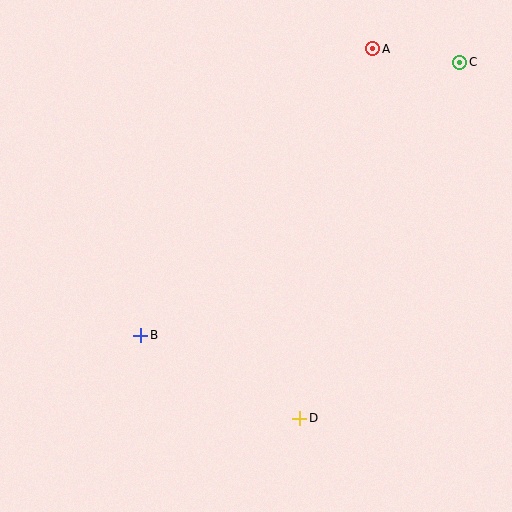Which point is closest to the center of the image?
Point B at (140, 335) is closest to the center.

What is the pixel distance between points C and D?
The distance between C and D is 390 pixels.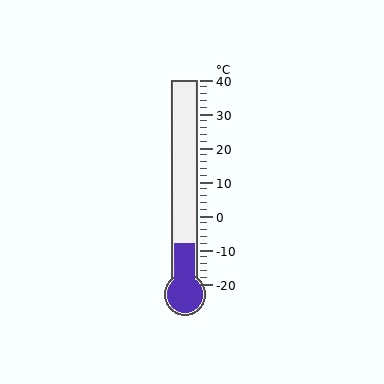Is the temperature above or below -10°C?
The temperature is above -10°C.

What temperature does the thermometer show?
The thermometer shows approximately -8°C.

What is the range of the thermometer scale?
The thermometer scale ranges from -20°C to 40°C.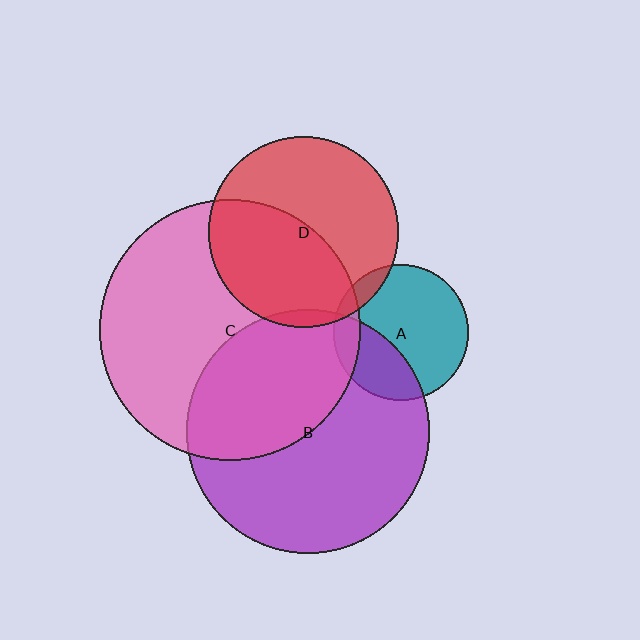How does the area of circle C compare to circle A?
Approximately 3.7 times.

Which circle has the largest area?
Circle C (pink).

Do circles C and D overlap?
Yes.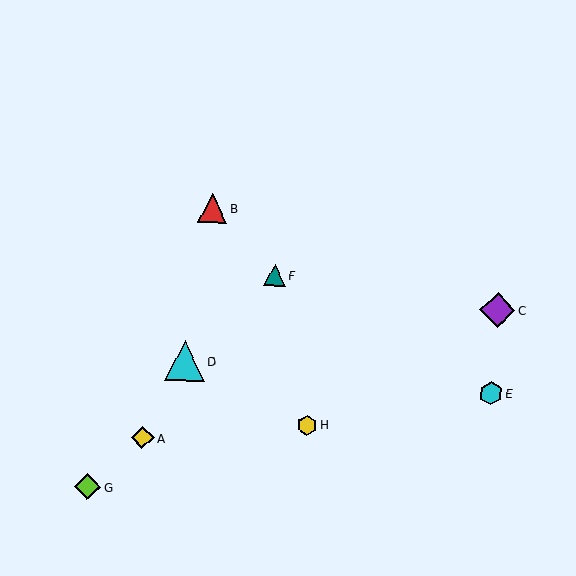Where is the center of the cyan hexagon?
The center of the cyan hexagon is at (491, 393).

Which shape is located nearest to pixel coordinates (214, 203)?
The red triangle (labeled B) at (212, 208) is nearest to that location.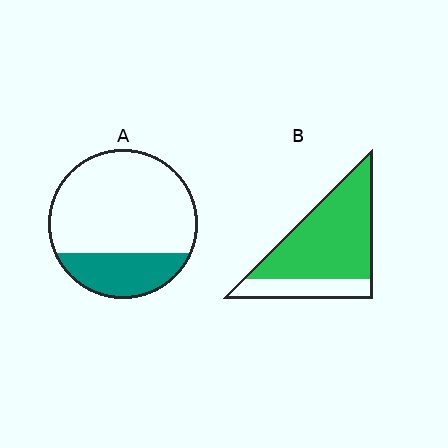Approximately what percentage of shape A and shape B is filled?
A is approximately 25% and B is approximately 75%.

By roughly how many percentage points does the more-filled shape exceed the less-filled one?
By roughly 50 percentage points (B over A).